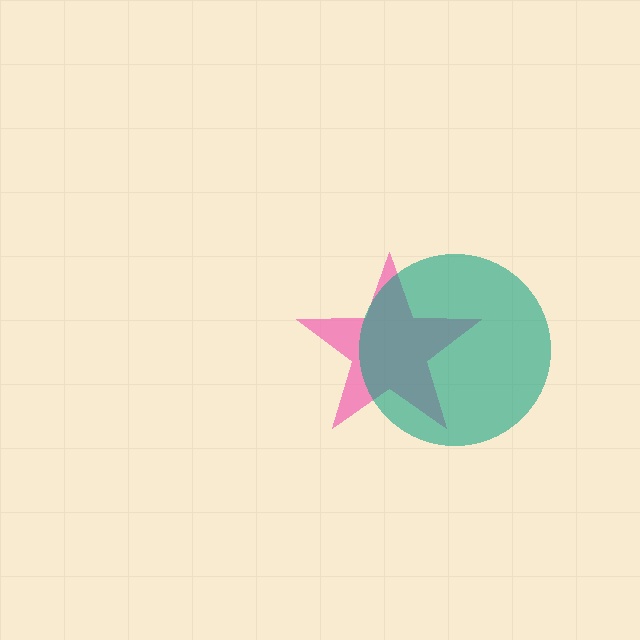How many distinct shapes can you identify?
There are 2 distinct shapes: a pink star, a teal circle.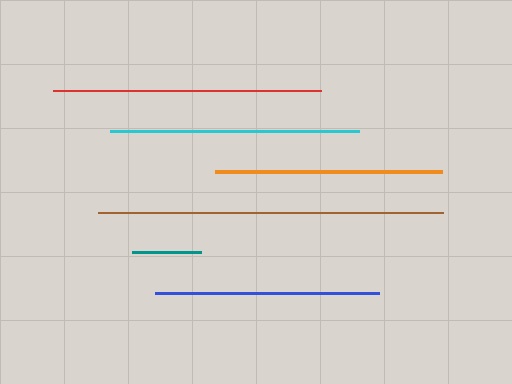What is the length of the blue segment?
The blue segment is approximately 223 pixels long.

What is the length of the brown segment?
The brown segment is approximately 345 pixels long.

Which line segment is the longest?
The brown line is the longest at approximately 345 pixels.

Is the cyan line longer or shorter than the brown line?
The brown line is longer than the cyan line.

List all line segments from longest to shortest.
From longest to shortest: brown, red, cyan, orange, blue, teal.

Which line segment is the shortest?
The teal line is the shortest at approximately 69 pixels.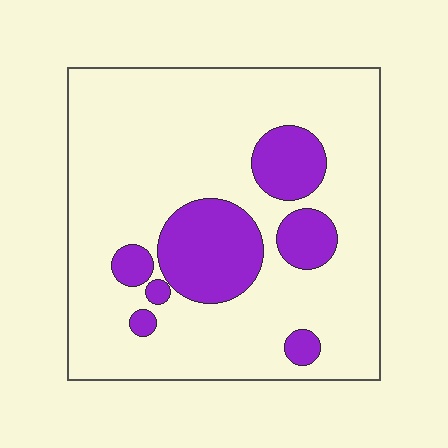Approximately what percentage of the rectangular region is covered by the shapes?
Approximately 20%.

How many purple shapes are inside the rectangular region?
7.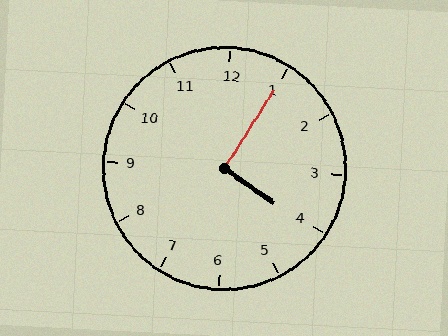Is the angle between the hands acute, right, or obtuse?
It is right.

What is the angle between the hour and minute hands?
Approximately 92 degrees.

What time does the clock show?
4:05.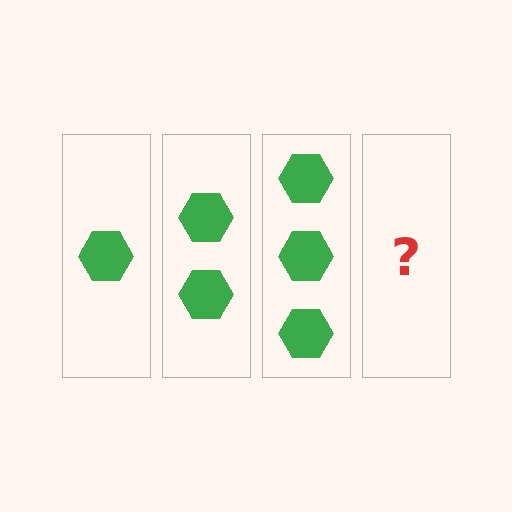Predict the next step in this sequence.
The next step is 4 hexagons.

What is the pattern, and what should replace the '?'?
The pattern is that each step adds one more hexagon. The '?' should be 4 hexagons.